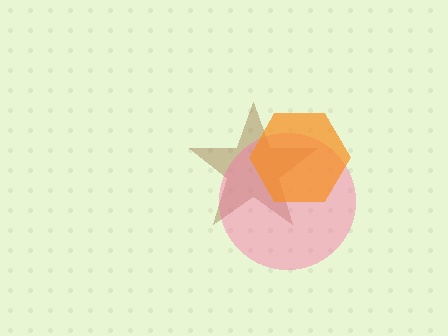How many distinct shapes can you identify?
There are 3 distinct shapes: a brown star, a pink circle, an orange hexagon.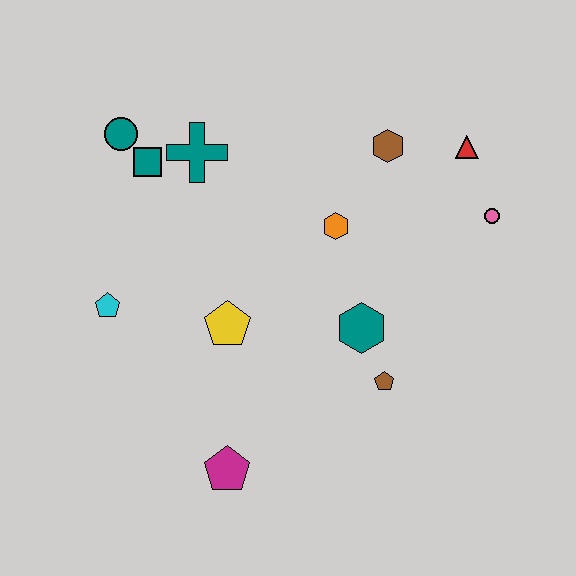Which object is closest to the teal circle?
The teal square is closest to the teal circle.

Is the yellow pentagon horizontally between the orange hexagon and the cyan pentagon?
Yes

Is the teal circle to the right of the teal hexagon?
No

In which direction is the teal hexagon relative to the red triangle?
The teal hexagon is below the red triangle.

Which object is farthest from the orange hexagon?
The magenta pentagon is farthest from the orange hexagon.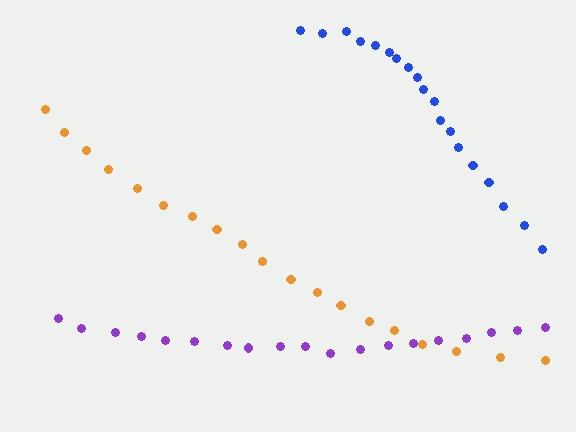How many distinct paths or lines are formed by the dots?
There are 3 distinct paths.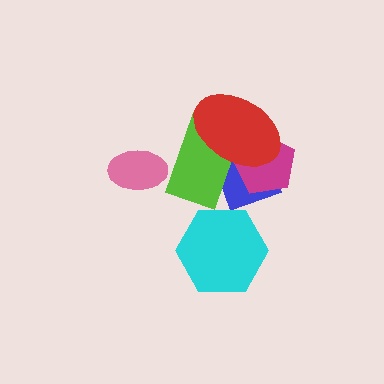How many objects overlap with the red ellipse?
3 objects overlap with the red ellipse.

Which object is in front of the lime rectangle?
The red ellipse is in front of the lime rectangle.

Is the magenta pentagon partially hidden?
Yes, it is partially covered by another shape.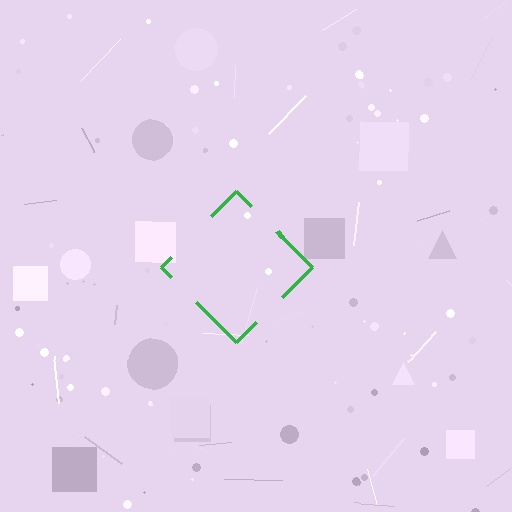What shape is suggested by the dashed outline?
The dashed outline suggests a diamond.